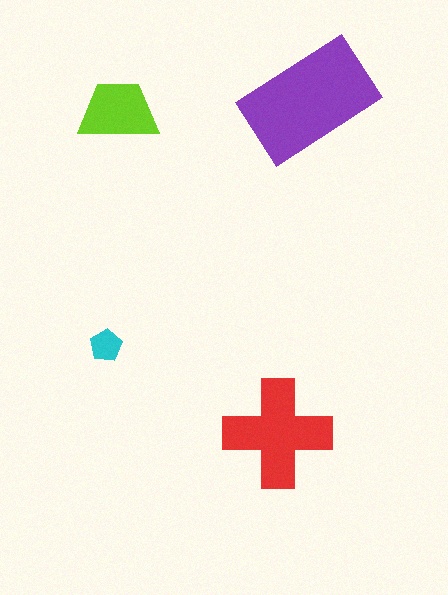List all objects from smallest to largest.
The cyan pentagon, the lime trapezoid, the red cross, the purple rectangle.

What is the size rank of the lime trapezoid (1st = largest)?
3rd.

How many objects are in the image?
There are 4 objects in the image.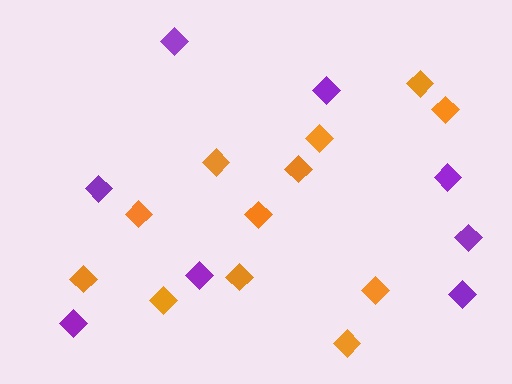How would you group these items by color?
There are 2 groups: one group of orange diamonds (12) and one group of purple diamonds (8).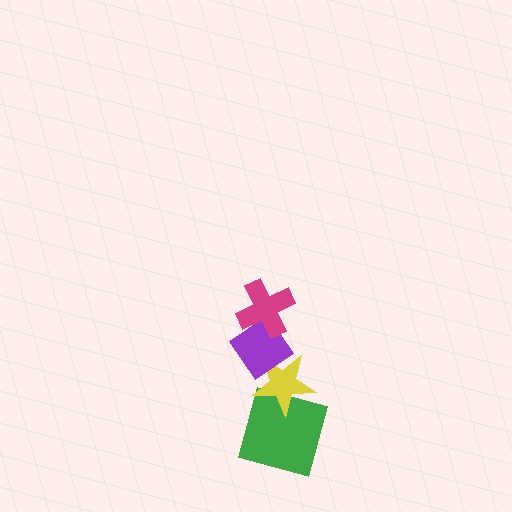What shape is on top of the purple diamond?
The magenta cross is on top of the purple diamond.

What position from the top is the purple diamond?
The purple diamond is 2nd from the top.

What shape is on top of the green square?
The yellow star is on top of the green square.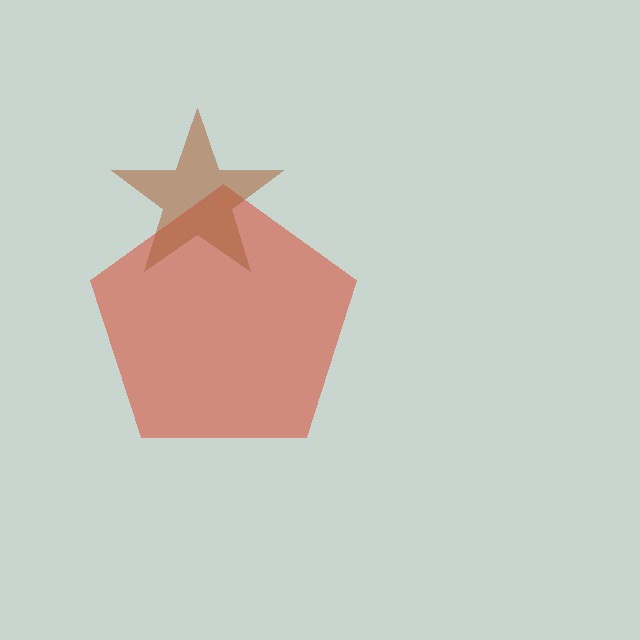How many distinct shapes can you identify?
There are 2 distinct shapes: a red pentagon, a brown star.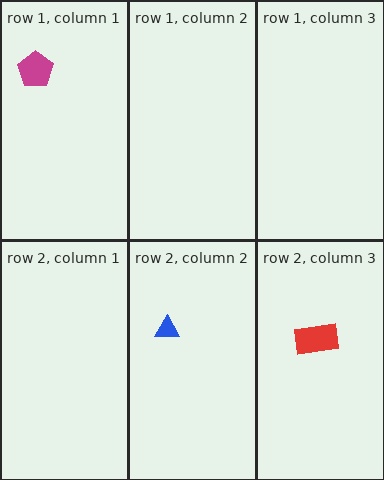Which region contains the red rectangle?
The row 2, column 3 region.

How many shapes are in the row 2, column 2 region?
1.